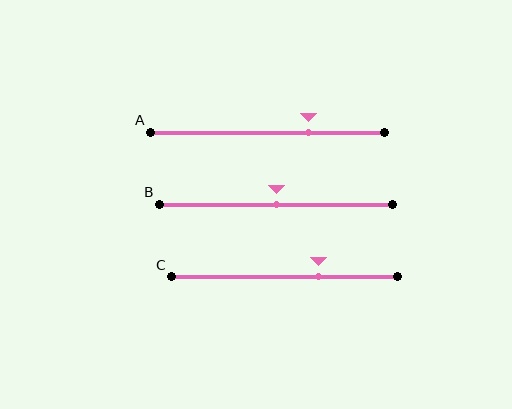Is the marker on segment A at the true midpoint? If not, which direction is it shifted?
No, the marker on segment A is shifted to the right by about 17% of the segment length.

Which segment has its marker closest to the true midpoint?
Segment B has its marker closest to the true midpoint.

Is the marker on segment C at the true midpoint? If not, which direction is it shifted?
No, the marker on segment C is shifted to the right by about 15% of the segment length.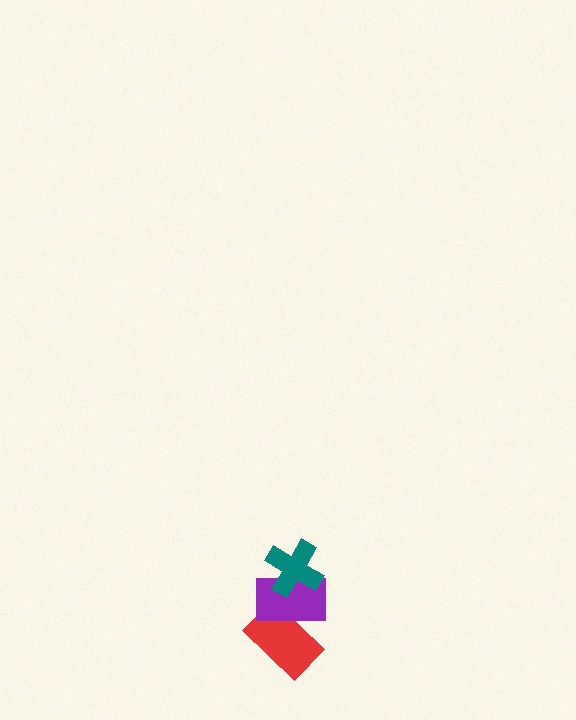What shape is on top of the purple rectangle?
The teal cross is on top of the purple rectangle.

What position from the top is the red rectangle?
The red rectangle is 3rd from the top.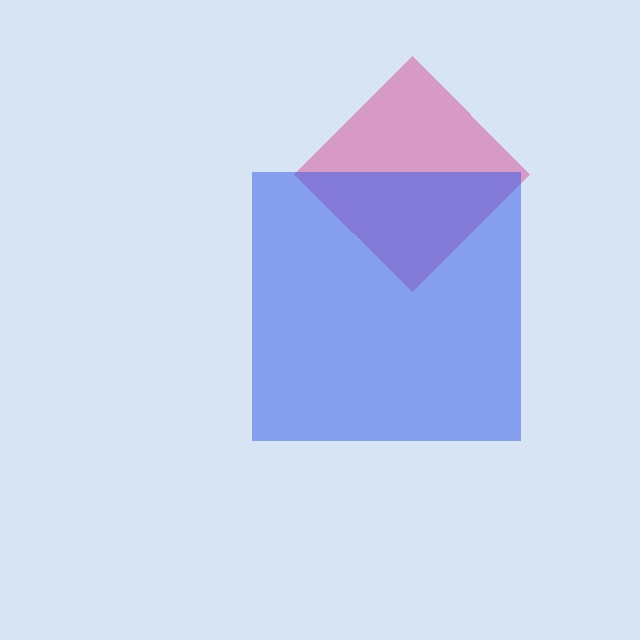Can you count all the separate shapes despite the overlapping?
Yes, there are 2 separate shapes.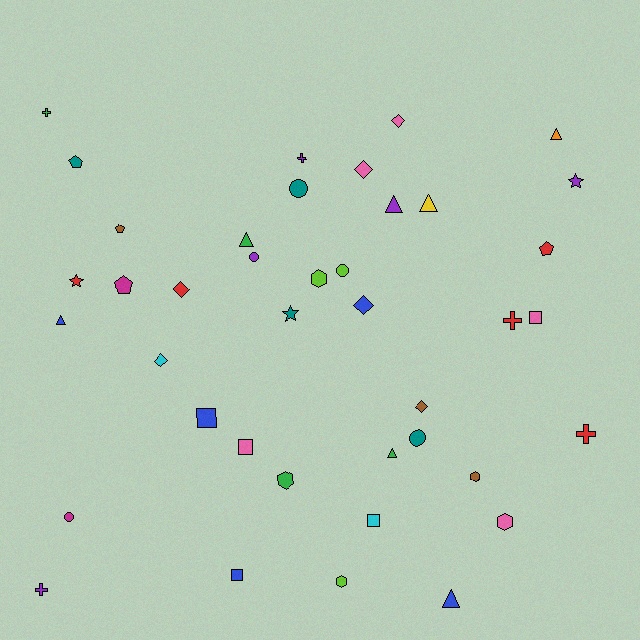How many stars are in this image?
There are 3 stars.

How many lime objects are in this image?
There are 3 lime objects.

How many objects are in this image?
There are 40 objects.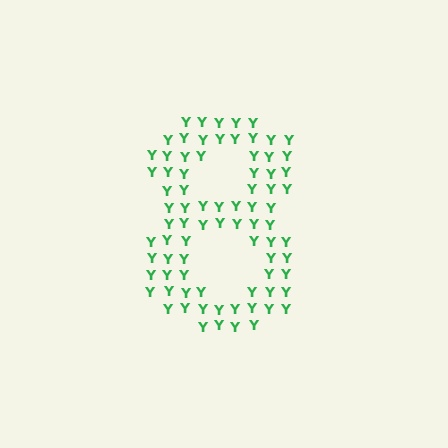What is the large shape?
The large shape is the digit 8.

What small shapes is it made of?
It is made of small letter Y's.